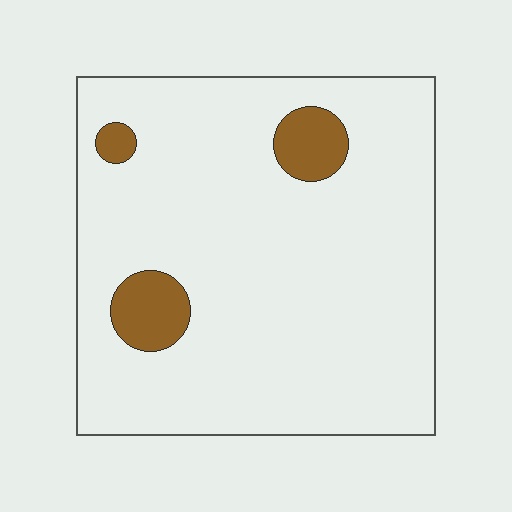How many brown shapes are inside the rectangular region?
3.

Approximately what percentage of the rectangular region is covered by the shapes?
Approximately 10%.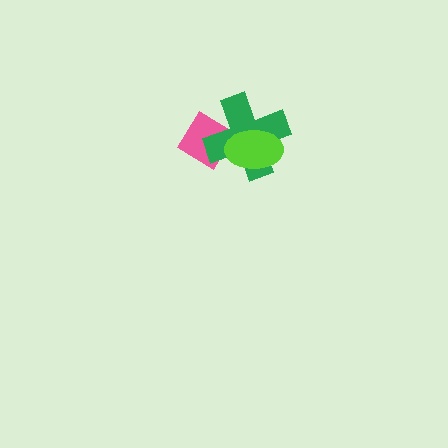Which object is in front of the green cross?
The lime ellipse is in front of the green cross.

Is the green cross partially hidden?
Yes, it is partially covered by another shape.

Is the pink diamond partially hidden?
Yes, it is partially covered by another shape.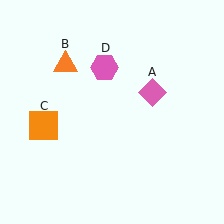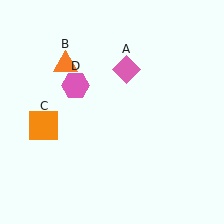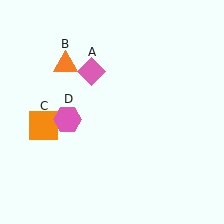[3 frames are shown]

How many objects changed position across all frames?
2 objects changed position: pink diamond (object A), pink hexagon (object D).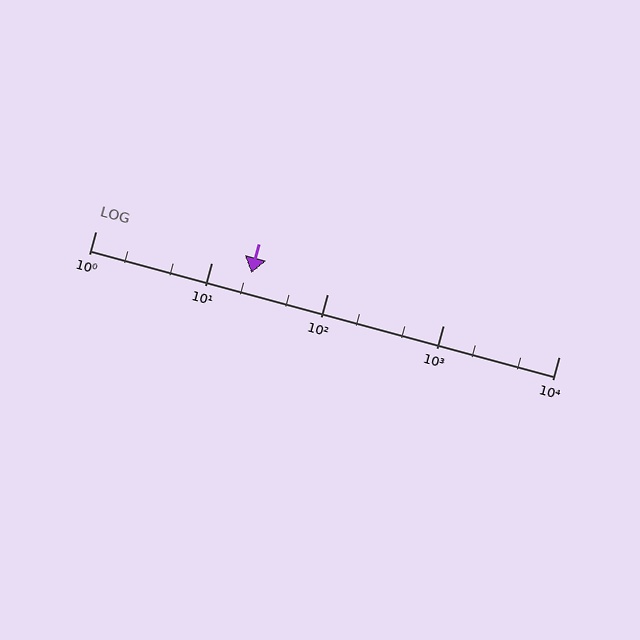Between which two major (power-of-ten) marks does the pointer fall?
The pointer is between 10 and 100.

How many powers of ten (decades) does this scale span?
The scale spans 4 decades, from 1 to 10000.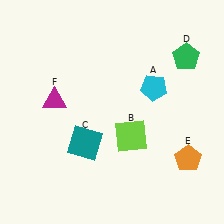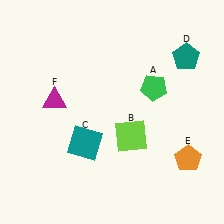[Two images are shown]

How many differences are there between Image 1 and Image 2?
There are 2 differences between the two images.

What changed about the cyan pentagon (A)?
In Image 1, A is cyan. In Image 2, it changed to green.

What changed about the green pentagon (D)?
In Image 1, D is green. In Image 2, it changed to teal.